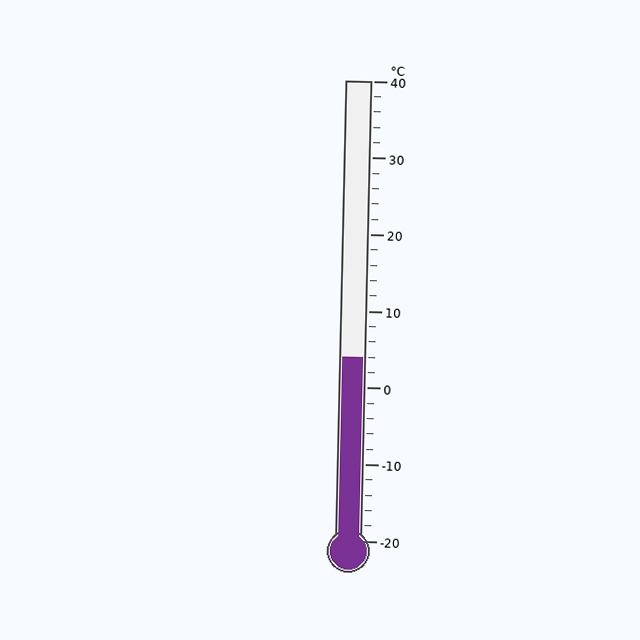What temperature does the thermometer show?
The thermometer shows approximately 4°C.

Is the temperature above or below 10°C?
The temperature is below 10°C.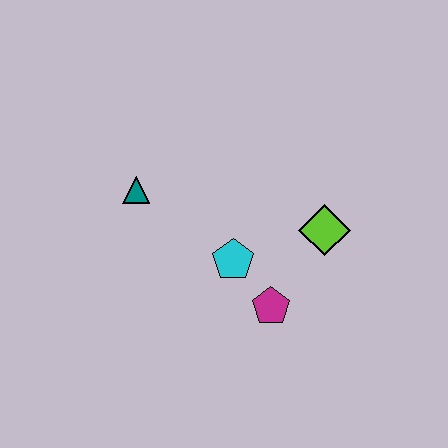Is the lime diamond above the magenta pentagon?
Yes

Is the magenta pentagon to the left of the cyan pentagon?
No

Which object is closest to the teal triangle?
The cyan pentagon is closest to the teal triangle.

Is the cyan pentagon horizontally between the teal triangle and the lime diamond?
Yes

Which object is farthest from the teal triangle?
The lime diamond is farthest from the teal triangle.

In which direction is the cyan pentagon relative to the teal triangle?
The cyan pentagon is to the right of the teal triangle.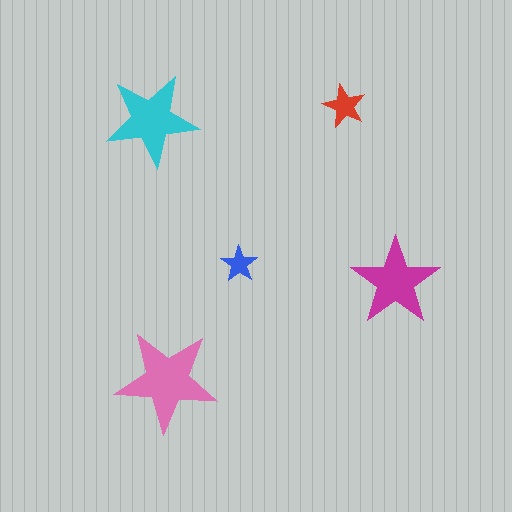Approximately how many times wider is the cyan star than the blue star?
About 2.5 times wider.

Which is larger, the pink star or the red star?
The pink one.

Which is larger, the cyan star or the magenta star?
The cyan one.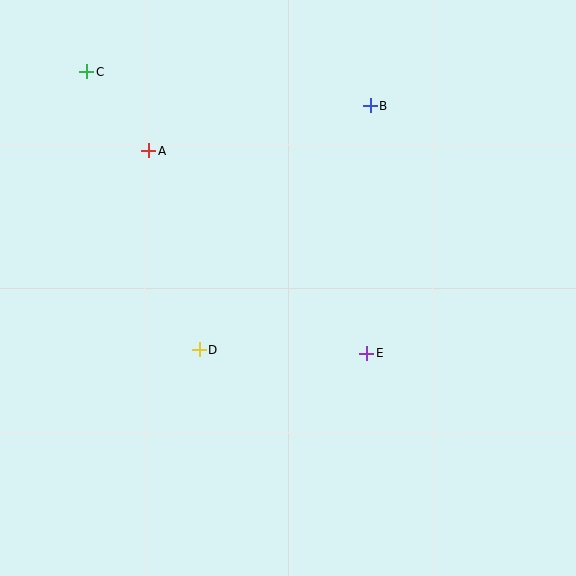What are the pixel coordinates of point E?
Point E is at (367, 353).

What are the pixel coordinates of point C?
Point C is at (87, 72).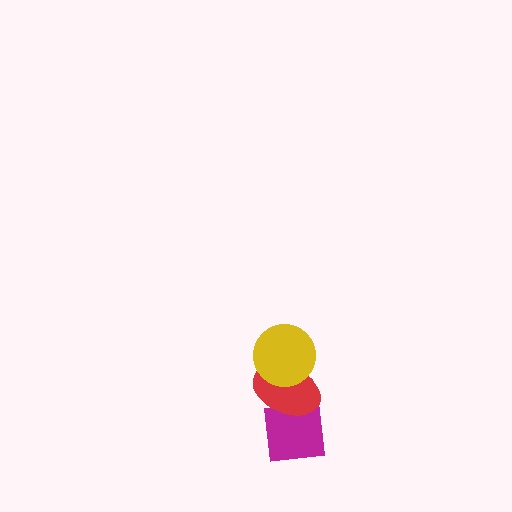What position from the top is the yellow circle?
The yellow circle is 1st from the top.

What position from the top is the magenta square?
The magenta square is 3rd from the top.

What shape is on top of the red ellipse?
The yellow circle is on top of the red ellipse.